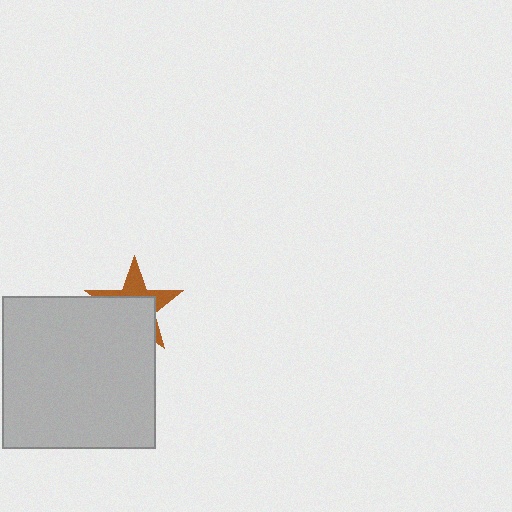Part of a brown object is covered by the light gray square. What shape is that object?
It is a star.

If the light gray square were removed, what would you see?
You would see the complete brown star.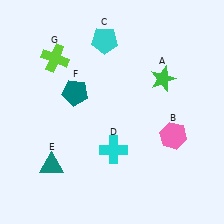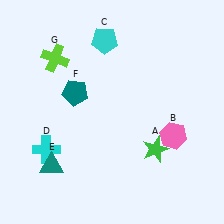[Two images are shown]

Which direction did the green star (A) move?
The green star (A) moved down.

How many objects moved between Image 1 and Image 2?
2 objects moved between the two images.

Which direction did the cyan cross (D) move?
The cyan cross (D) moved left.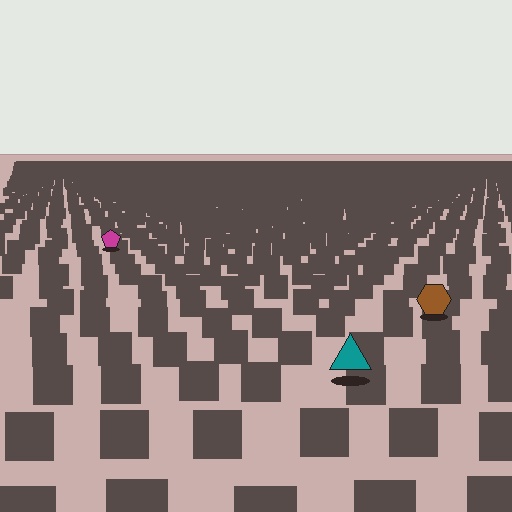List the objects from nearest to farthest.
From nearest to farthest: the teal triangle, the brown hexagon, the magenta pentagon.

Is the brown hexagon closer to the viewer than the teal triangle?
No. The teal triangle is closer — you can tell from the texture gradient: the ground texture is coarser near it.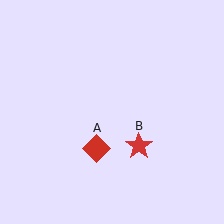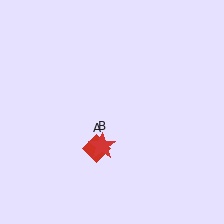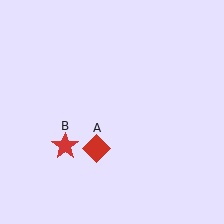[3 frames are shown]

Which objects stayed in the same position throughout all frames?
Red diamond (object A) remained stationary.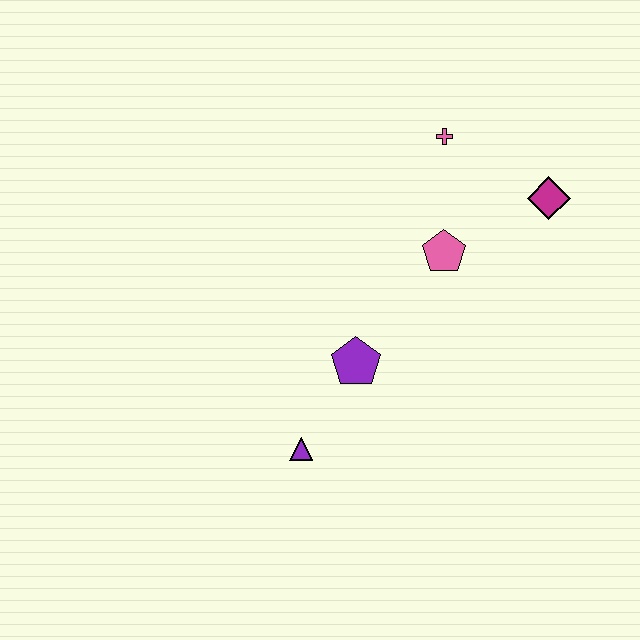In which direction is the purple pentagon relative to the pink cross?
The purple pentagon is below the pink cross.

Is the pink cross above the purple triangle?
Yes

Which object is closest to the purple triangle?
The purple pentagon is closest to the purple triangle.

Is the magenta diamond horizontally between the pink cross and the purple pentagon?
No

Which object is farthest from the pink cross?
The purple triangle is farthest from the pink cross.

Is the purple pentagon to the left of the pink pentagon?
Yes